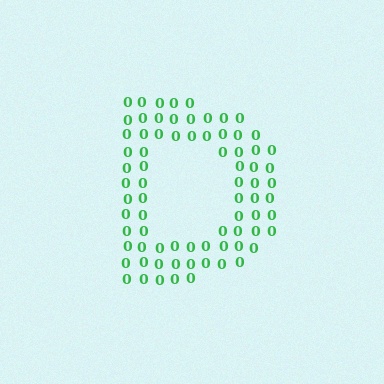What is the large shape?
The large shape is the letter D.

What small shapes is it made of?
It is made of small digit 0's.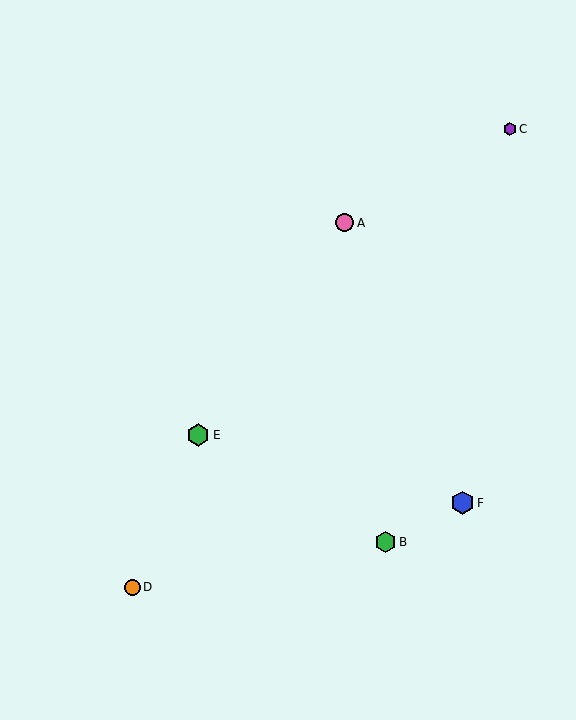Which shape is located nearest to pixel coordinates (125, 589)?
The orange circle (labeled D) at (132, 587) is nearest to that location.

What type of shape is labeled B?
Shape B is a green hexagon.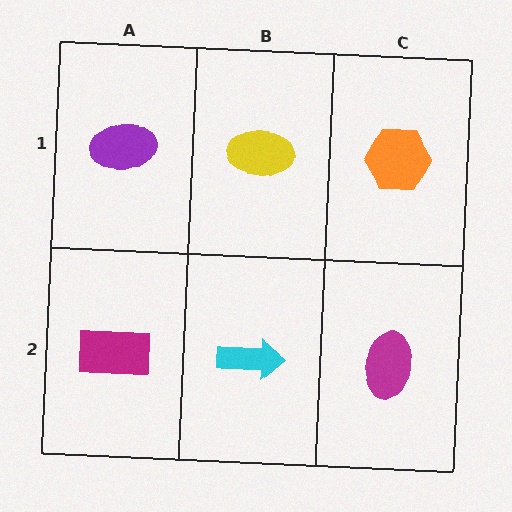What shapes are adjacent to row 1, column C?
A magenta ellipse (row 2, column C), a yellow ellipse (row 1, column B).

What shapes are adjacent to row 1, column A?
A magenta rectangle (row 2, column A), a yellow ellipse (row 1, column B).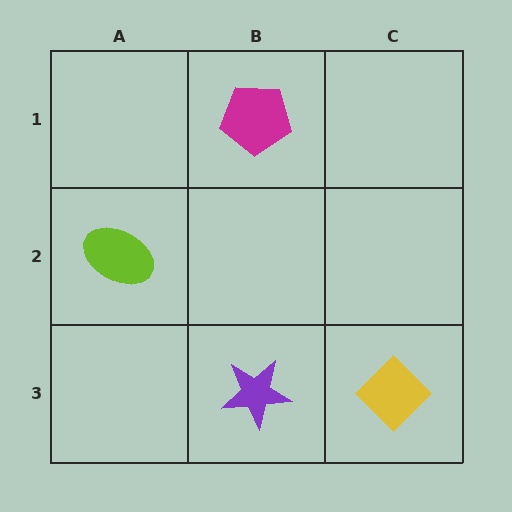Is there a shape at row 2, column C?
No, that cell is empty.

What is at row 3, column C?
A yellow diamond.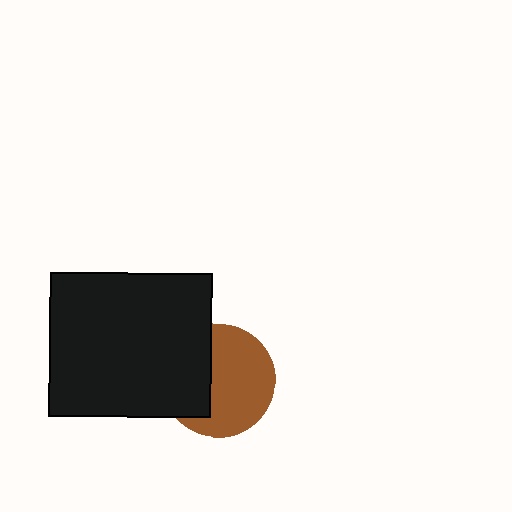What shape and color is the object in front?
The object in front is a black rectangle.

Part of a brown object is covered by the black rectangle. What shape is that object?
It is a circle.